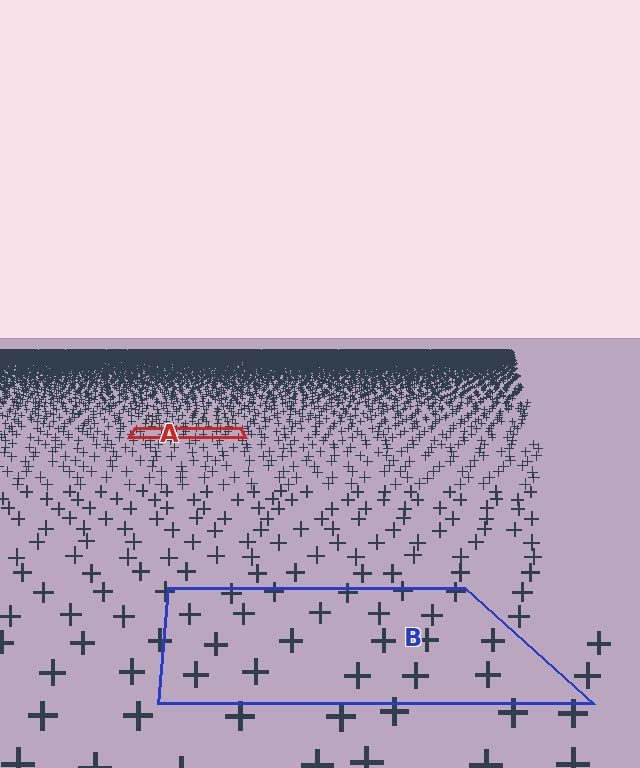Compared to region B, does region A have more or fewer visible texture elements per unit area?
Region A has more texture elements per unit area — they are packed more densely because it is farther away.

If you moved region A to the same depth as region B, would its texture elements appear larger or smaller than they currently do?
They would appear larger. At a closer depth, the same texture elements are projected at a bigger on-screen size.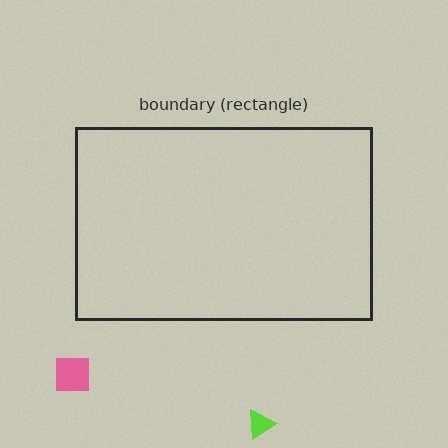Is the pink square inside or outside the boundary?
Outside.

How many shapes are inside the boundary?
0 inside, 2 outside.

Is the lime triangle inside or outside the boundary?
Outside.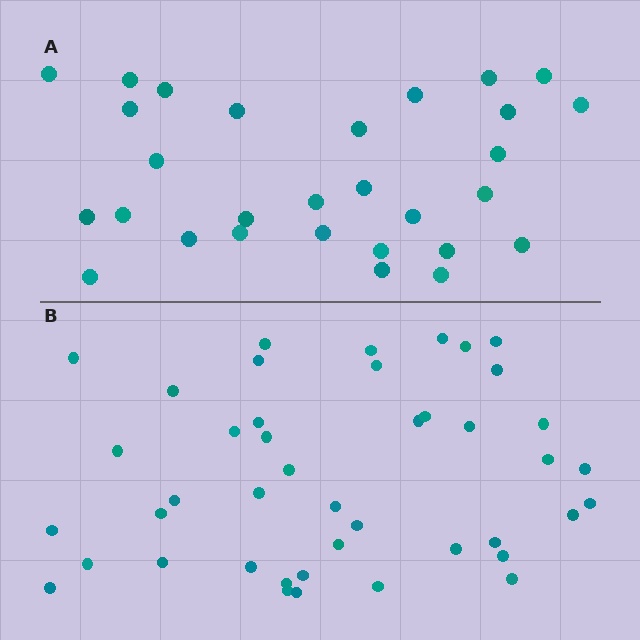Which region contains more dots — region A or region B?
Region B (the bottom region) has more dots.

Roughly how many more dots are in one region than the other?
Region B has approximately 15 more dots than region A.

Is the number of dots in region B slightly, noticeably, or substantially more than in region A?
Region B has substantially more. The ratio is roughly 1.5 to 1.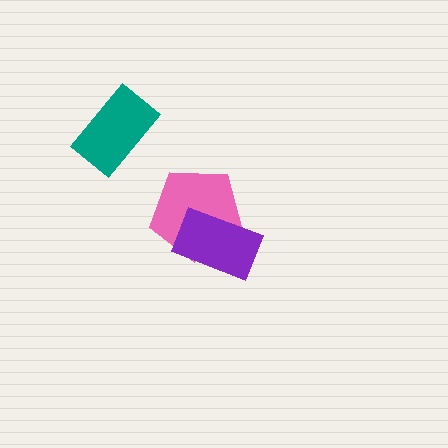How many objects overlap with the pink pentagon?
1 object overlaps with the pink pentagon.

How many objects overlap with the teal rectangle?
0 objects overlap with the teal rectangle.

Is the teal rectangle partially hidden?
No, no other shape covers it.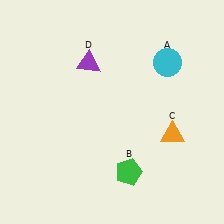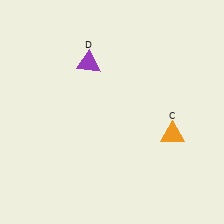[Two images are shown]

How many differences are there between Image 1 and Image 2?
There are 2 differences between the two images.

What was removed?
The green pentagon (B), the cyan circle (A) were removed in Image 2.